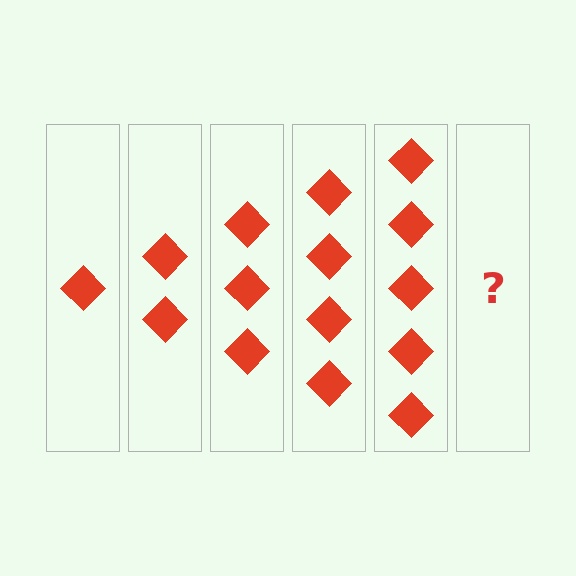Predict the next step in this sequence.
The next step is 6 diamonds.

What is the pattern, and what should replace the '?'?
The pattern is that each step adds one more diamond. The '?' should be 6 diamonds.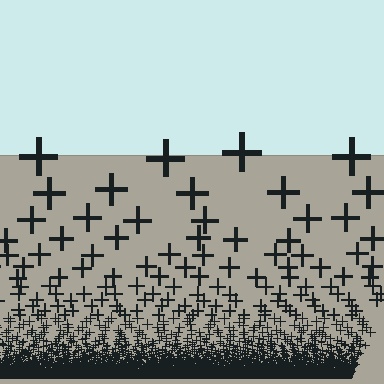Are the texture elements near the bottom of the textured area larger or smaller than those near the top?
Smaller. The gradient is inverted — elements near the bottom are smaller and denser.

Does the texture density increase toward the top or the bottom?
Density increases toward the bottom.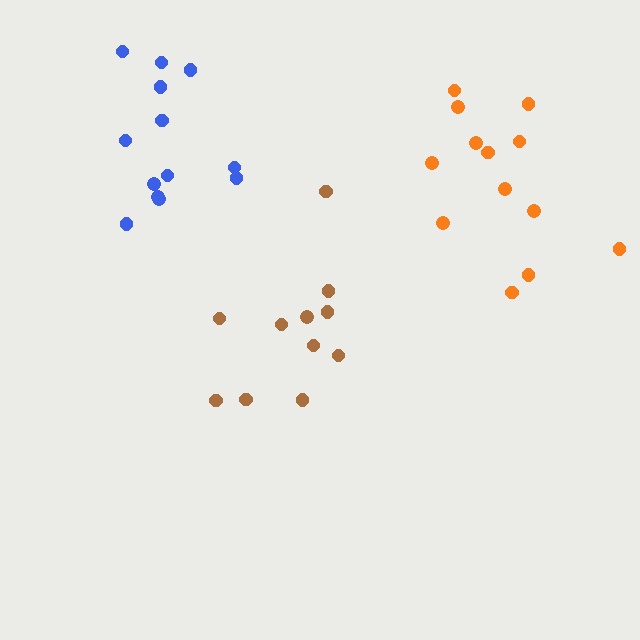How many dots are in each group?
Group 1: 11 dots, Group 2: 13 dots, Group 3: 13 dots (37 total).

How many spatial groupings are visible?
There are 3 spatial groupings.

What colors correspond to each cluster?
The clusters are colored: brown, blue, orange.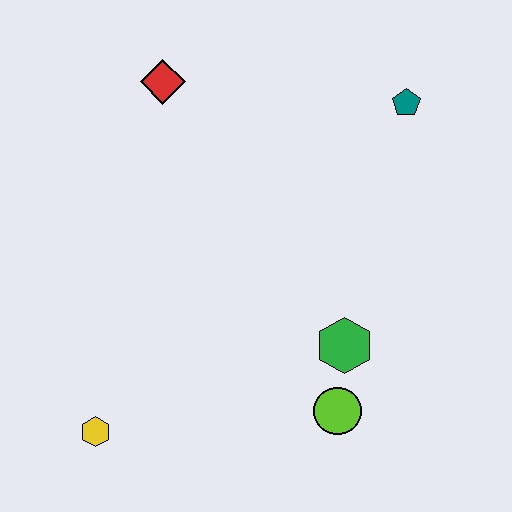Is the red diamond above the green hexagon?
Yes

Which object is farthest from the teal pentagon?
The yellow hexagon is farthest from the teal pentagon.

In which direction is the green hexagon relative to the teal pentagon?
The green hexagon is below the teal pentagon.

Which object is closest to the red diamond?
The teal pentagon is closest to the red diamond.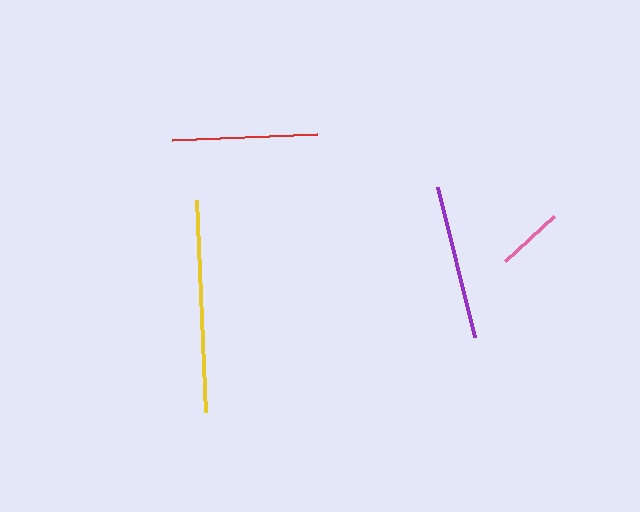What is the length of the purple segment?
The purple segment is approximately 155 pixels long.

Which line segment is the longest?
The yellow line is the longest at approximately 213 pixels.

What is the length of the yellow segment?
The yellow segment is approximately 213 pixels long.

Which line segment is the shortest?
The pink line is the shortest at approximately 66 pixels.